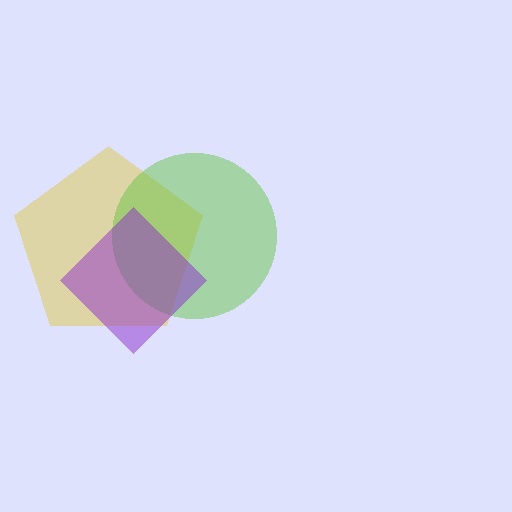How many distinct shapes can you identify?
There are 3 distinct shapes: a yellow pentagon, a lime circle, a purple diamond.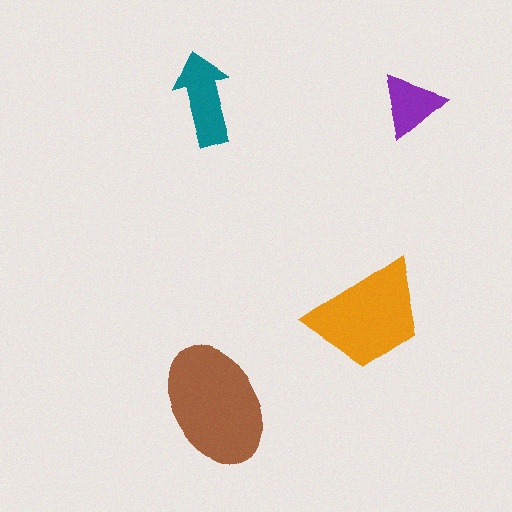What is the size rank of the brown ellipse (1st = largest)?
1st.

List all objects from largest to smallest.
The brown ellipse, the orange trapezoid, the teal arrow, the purple triangle.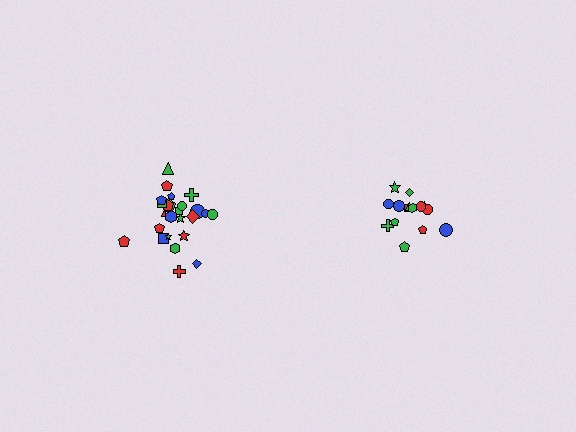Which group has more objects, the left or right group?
The left group.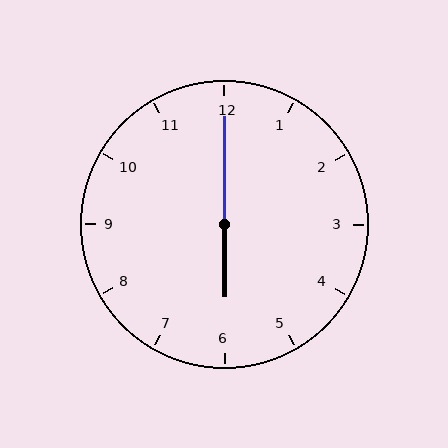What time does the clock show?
6:00.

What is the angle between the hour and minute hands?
Approximately 180 degrees.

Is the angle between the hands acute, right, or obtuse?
It is obtuse.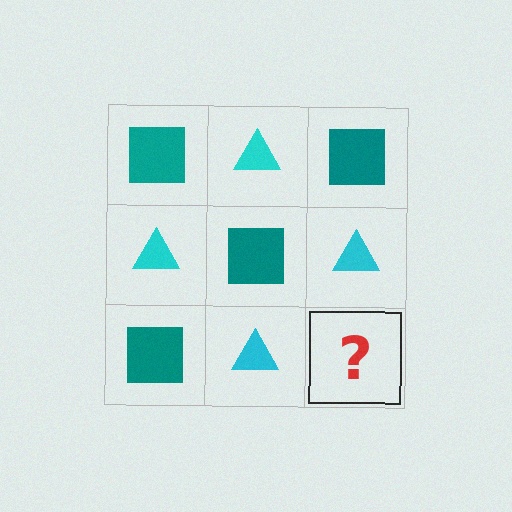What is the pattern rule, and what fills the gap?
The rule is that it alternates teal square and cyan triangle in a checkerboard pattern. The gap should be filled with a teal square.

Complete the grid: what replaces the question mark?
The question mark should be replaced with a teal square.